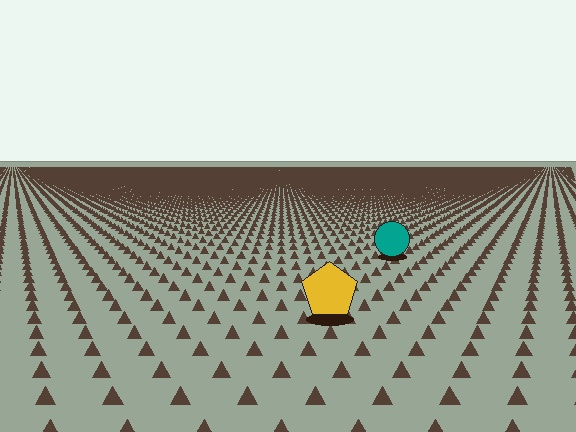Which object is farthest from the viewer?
The teal circle is farthest from the viewer. It appears smaller and the ground texture around it is denser.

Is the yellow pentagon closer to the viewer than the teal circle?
Yes. The yellow pentagon is closer — you can tell from the texture gradient: the ground texture is coarser near it.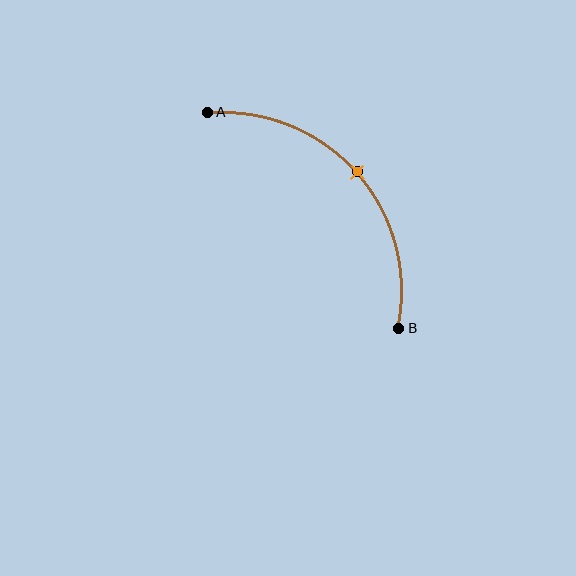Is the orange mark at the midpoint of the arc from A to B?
Yes. The orange mark lies on the arc at equal arc-length from both A and B — it is the arc midpoint.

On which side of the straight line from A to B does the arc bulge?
The arc bulges above and to the right of the straight line connecting A and B.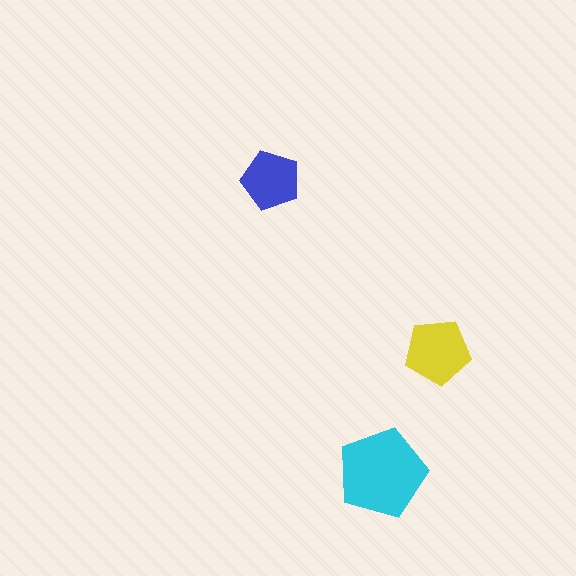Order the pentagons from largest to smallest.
the cyan one, the yellow one, the blue one.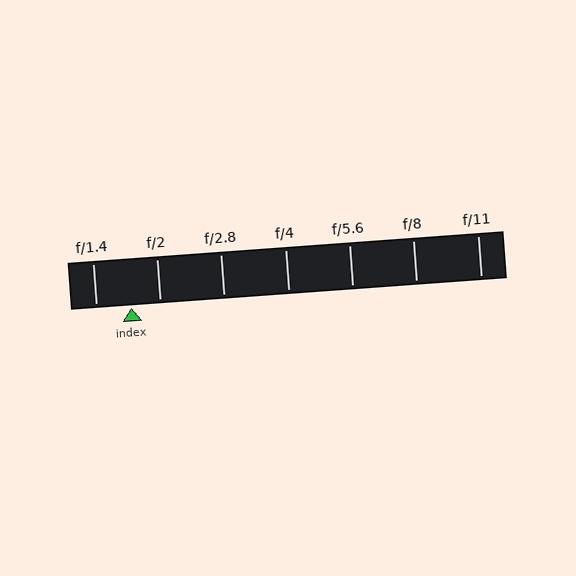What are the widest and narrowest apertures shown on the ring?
The widest aperture shown is f/1.4 and the narrowest is f/11.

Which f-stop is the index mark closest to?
The index mark is closest to f/2.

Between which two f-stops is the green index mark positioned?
The index mark is between f/1.4 and f/2.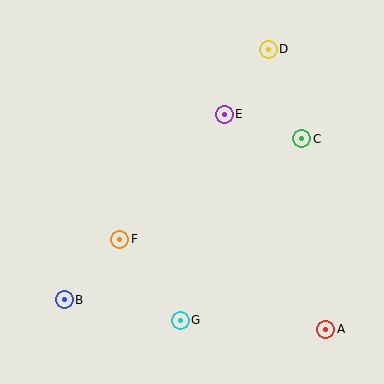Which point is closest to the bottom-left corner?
Point B is closest to the bottom-left corner.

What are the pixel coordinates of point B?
Point B is at (64, 300).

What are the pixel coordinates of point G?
Point G is at (180, 320).